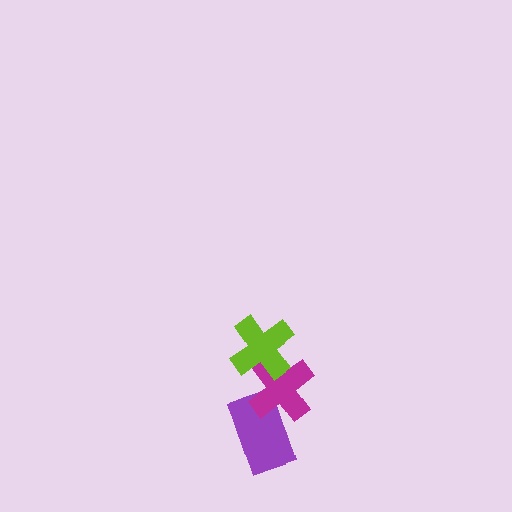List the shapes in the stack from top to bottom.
From top to bottom: the lime cross, the magenta cross, the purple rectangle.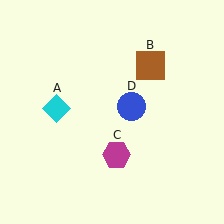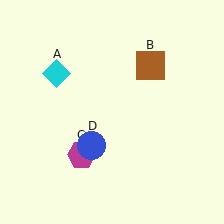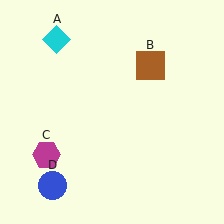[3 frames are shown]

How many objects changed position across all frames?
3 objects changed position: cyan diamond (object A), magenta hexagon (object C), blue circle (object D).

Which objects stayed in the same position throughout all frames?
Brown square (object B) remained stationary.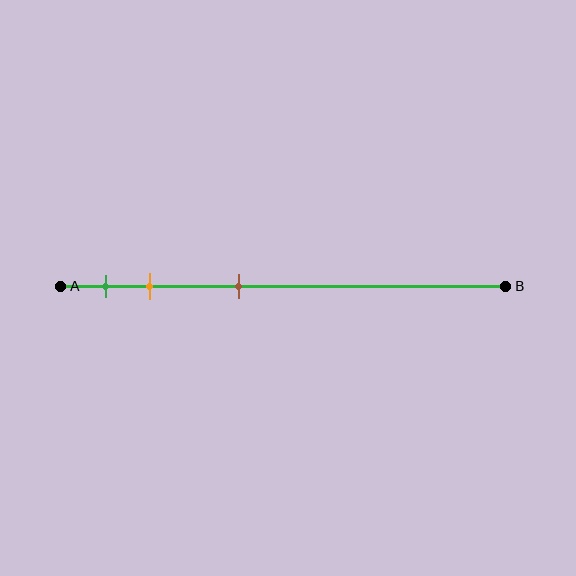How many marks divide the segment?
There are 3 marks dividing the segment.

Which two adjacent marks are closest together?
The green and orange marks are the closest adjacent pair.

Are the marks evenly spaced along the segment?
No, the marks are not evenly spaced.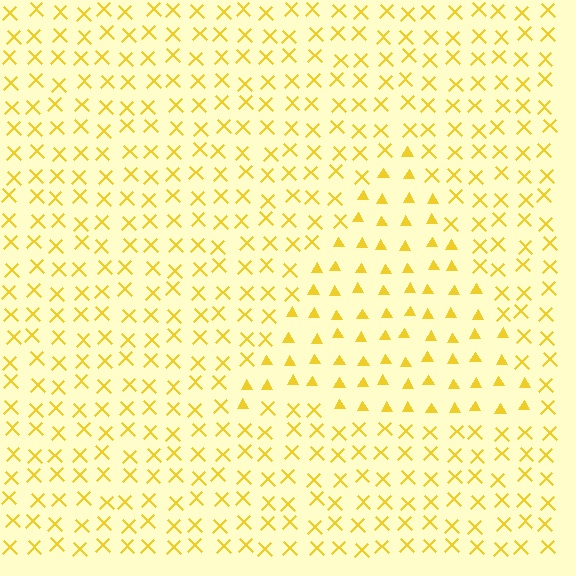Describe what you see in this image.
The image is filled with small yellow elements arranged in a uniform grid. A triangle-shaped region contains triangles, while the surrounding area contains X marks. The boundary is defined purely by the change in element shape.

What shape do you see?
I see a triangle.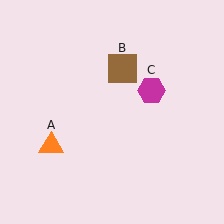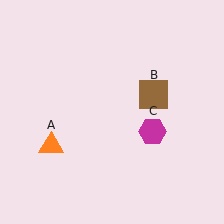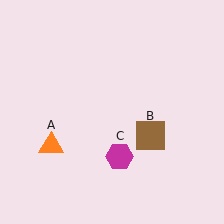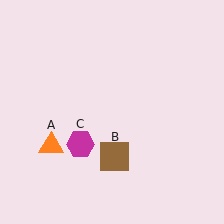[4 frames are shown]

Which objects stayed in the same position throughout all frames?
Orange triangle (object A) remained stationary.